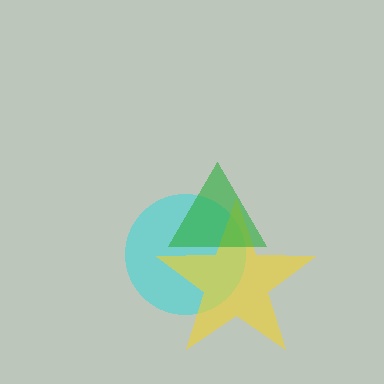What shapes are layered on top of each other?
The layered shapes are: a cyan circle, a yellow star, a green triangle.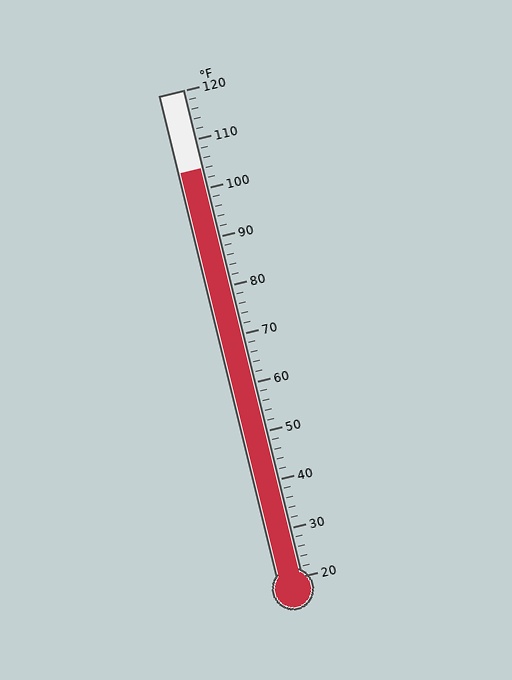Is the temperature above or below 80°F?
The temperature is above 80°F.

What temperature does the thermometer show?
The thermometer shows approximately 104°F.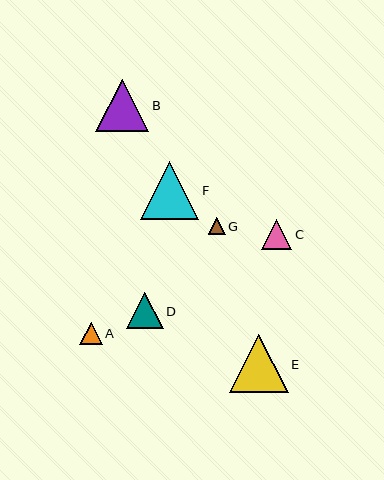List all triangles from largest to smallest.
From largest to smallest: E, F, B, D, C, A, G.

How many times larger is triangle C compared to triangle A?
Triangle C is approximately 1.3 times the size of triangle A.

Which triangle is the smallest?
Triangle G is the smallest with a size of approximately 16 pixels.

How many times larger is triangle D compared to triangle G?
Triangle D is approximately 2.2 times the size of triangle G.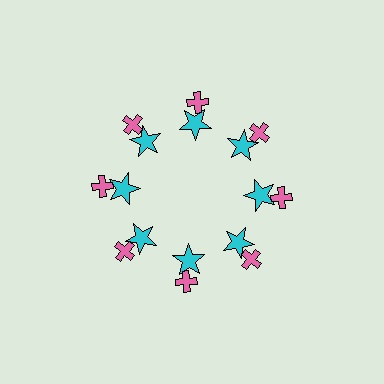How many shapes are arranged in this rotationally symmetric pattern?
There are 16 shapes, arranged in 8 groups of 2.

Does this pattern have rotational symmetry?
Yes, this pattern has 8-fold rotational symmetry. It looks the same after rotating 45 degrees around the center.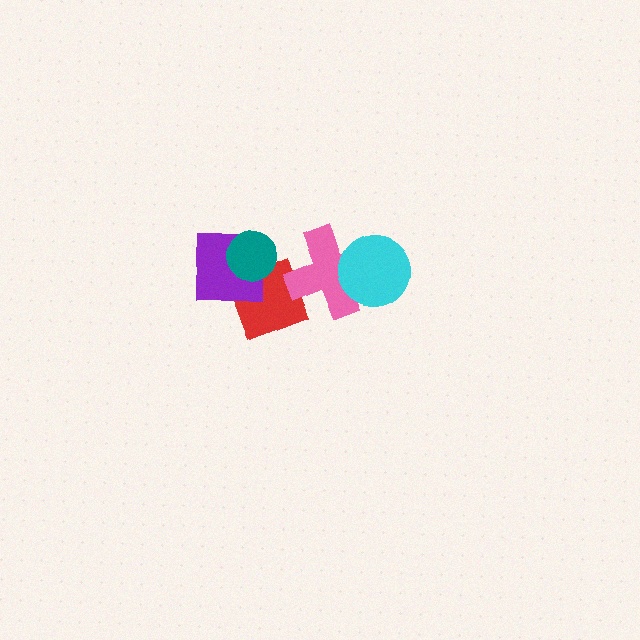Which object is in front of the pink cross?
The cyan circle is in front of the pink cross.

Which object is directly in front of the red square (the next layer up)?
The purple square is directly in front of the red square.